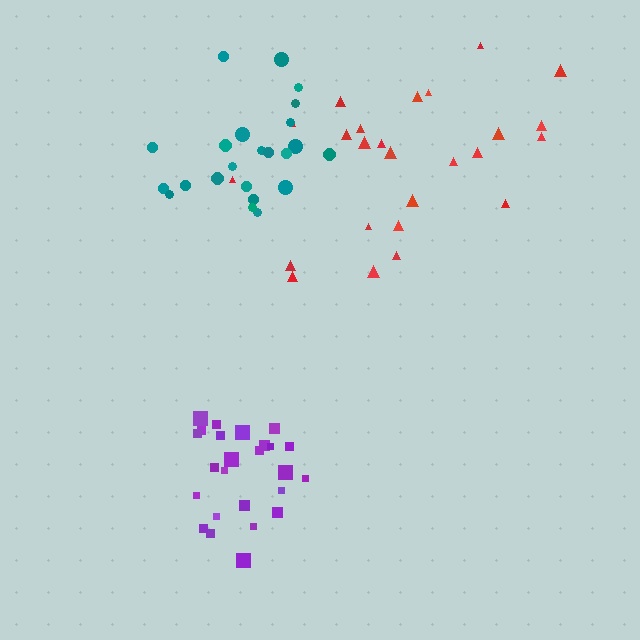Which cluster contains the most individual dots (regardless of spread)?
Red (26).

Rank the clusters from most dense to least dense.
purple, teal, red.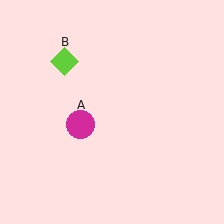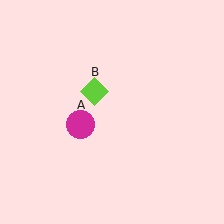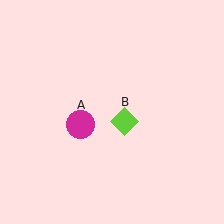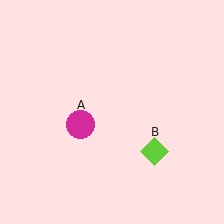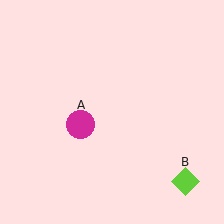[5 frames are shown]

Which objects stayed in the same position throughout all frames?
Magenta circle (object A) remained stationary.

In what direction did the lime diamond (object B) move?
The lime diamond (object B) moved down and to the right.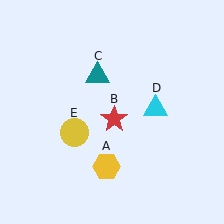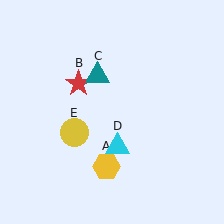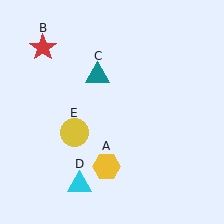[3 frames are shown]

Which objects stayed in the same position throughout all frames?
Yellow hexagon (object A) and teal triangle (object C) and yellow circle (object E) remained stationary.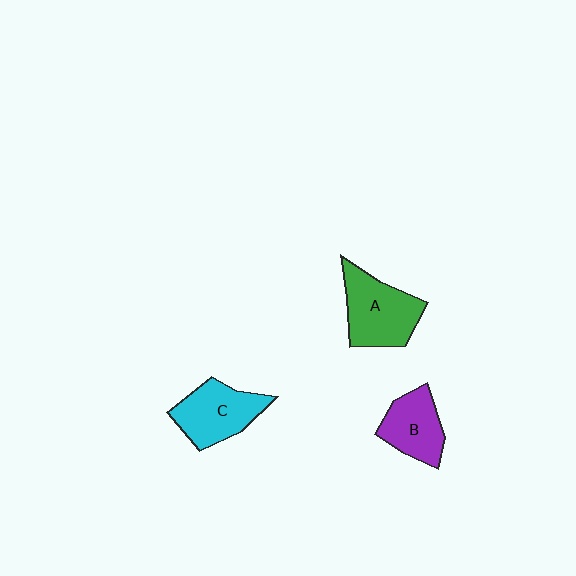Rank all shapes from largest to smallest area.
From largest to smallest: A (green), C (cyan), B (purple).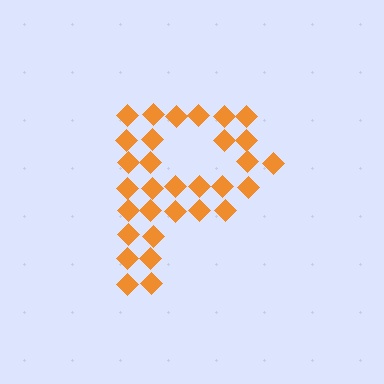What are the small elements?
The small elements are diamonds.